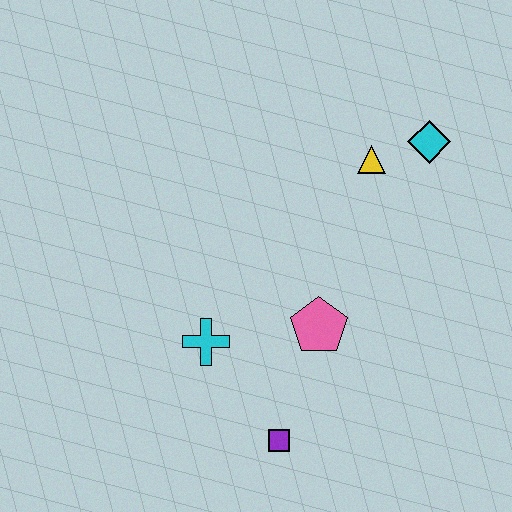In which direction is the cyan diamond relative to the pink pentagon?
The cyan diamond is above the pink pentagon.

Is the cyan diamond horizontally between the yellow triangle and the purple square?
No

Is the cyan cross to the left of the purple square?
Yes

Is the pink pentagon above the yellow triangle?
No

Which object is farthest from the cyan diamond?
The purple square is farthest from the cyan diamond.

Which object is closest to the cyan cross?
The pink pentagon is closest to the cyan cross.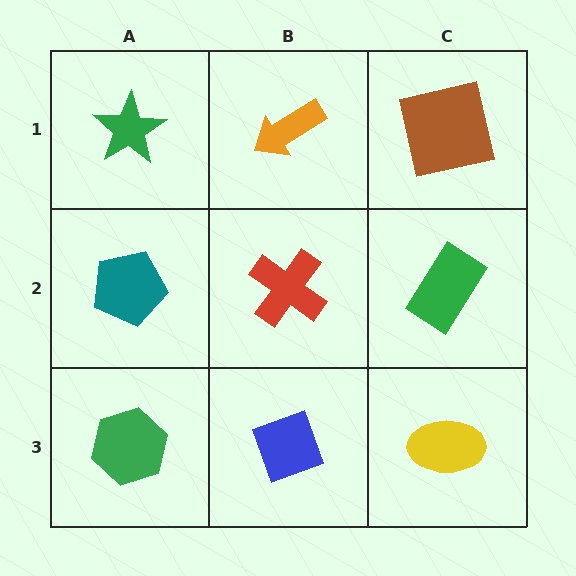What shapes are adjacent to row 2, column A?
A green star (row 1, column A), a green hexagon (row 3, column A), a red cross (row 2, column B).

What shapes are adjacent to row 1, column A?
A teal pentagon (row 2, column A), an orange arrow (row 1, column B).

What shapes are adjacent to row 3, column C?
A green rectangle (row 2, column C), a blue diamond (row 3, column B).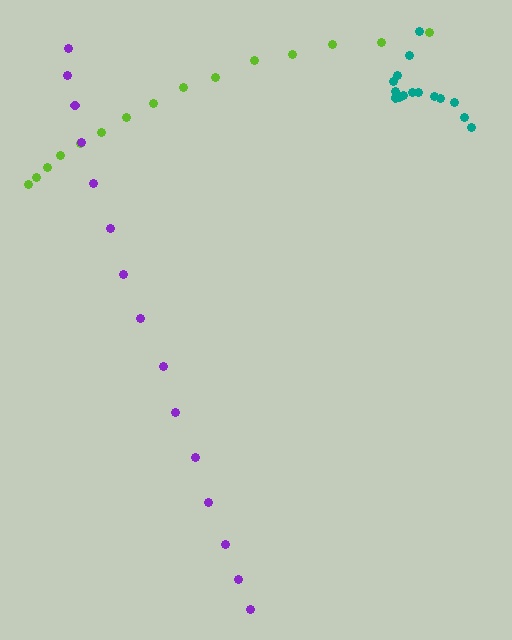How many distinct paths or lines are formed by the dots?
There are 3 distinct paths.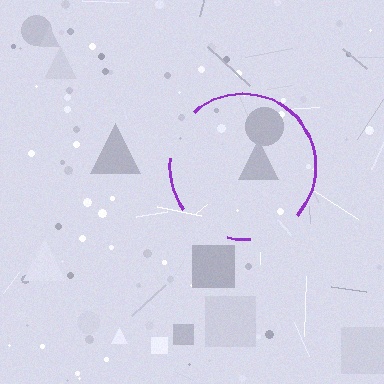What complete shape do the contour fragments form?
The contour fragments form a circle.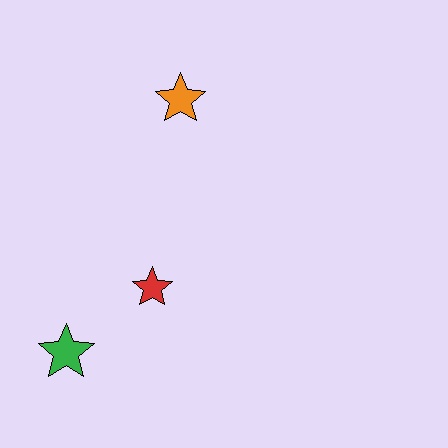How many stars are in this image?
There are 3 stars.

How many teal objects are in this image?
There are no teal objects.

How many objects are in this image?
There are 3 objects.